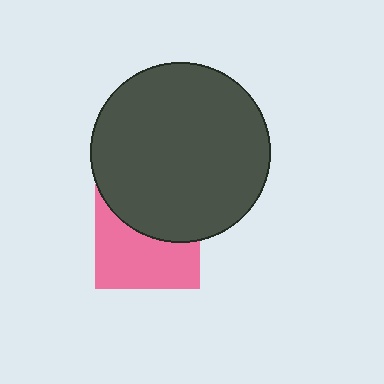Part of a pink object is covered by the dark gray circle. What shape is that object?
It is a square.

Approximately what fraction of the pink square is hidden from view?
Roughly 43% of the pink square is hidden behind the dark gray circle.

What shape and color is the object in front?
The object in front is a dark gray circle.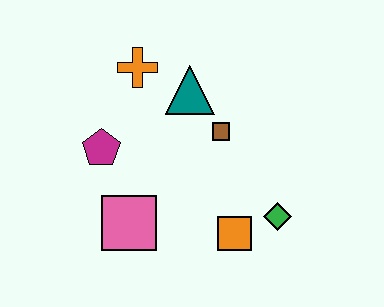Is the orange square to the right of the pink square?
Yes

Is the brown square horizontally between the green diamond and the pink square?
Yes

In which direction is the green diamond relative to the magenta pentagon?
The green diamond is to the right of the magenta pentagon.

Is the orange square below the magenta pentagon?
Yes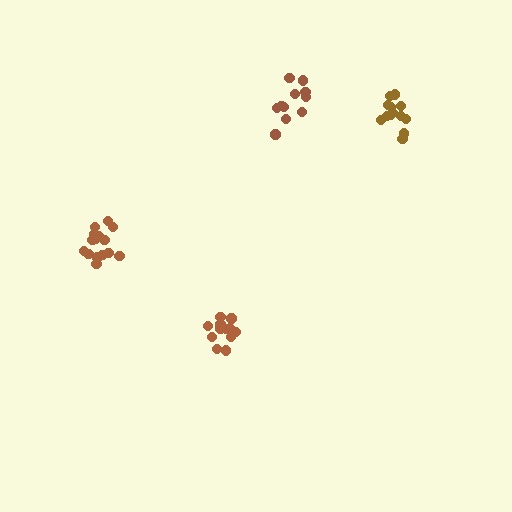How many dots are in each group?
Group 1: 15 dots, Group 2: 13 dots, Group 3: 11 dots, Group 4: 13 dots (52 total).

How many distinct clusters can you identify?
There are 4 distinct clusters.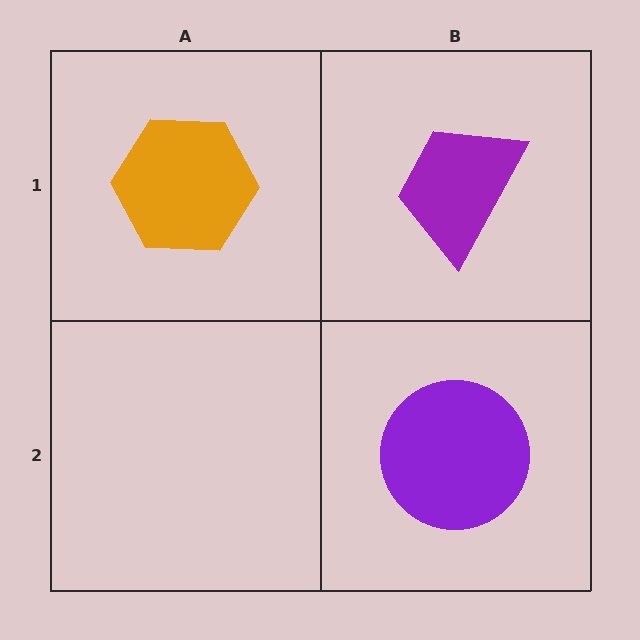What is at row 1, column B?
A purple trapezoid.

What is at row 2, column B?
A purple circle.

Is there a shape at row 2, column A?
No, that cell is empty.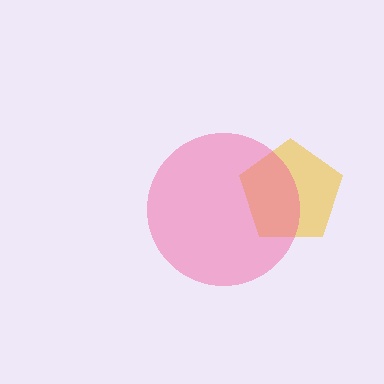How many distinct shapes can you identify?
There are 2 distinct shapes: a yellow pentagon, a pink circle.